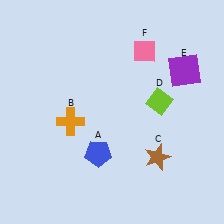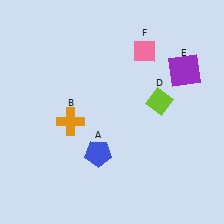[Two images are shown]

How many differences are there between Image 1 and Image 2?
There is 1 difference between the two images.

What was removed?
The brown star (C) was removed in Image 2.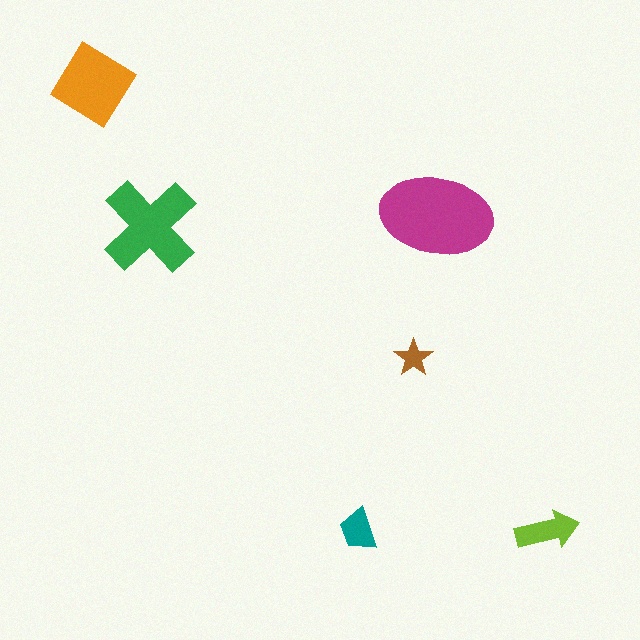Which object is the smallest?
The brown star.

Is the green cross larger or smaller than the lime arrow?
Larger.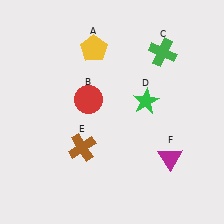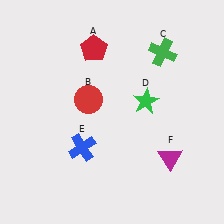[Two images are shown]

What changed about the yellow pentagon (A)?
In Image 1, A is yellow. In Image 2, it changed to red.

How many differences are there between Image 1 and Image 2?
There are 2 differences between the two images.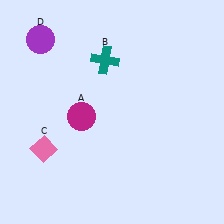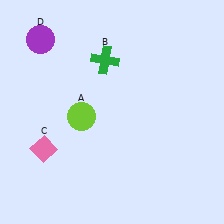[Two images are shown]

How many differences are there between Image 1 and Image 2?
There are 2 differences between the two images.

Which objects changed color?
A changed from magenta to lime. B changed from teal to green.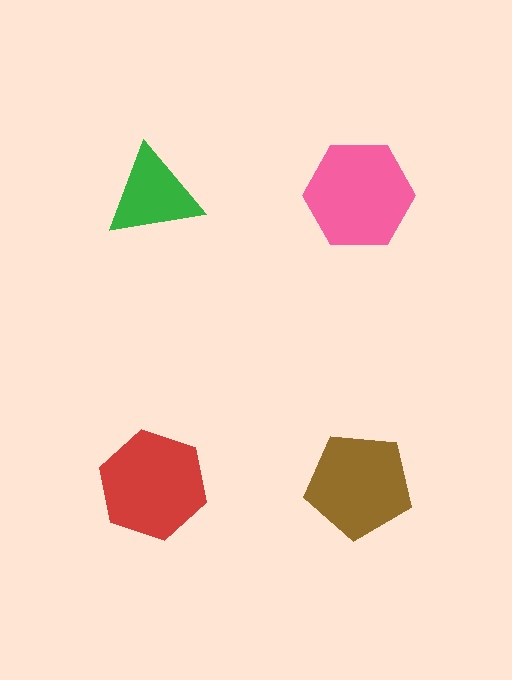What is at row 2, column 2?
A brown pentagon.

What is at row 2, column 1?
A red hexagon.